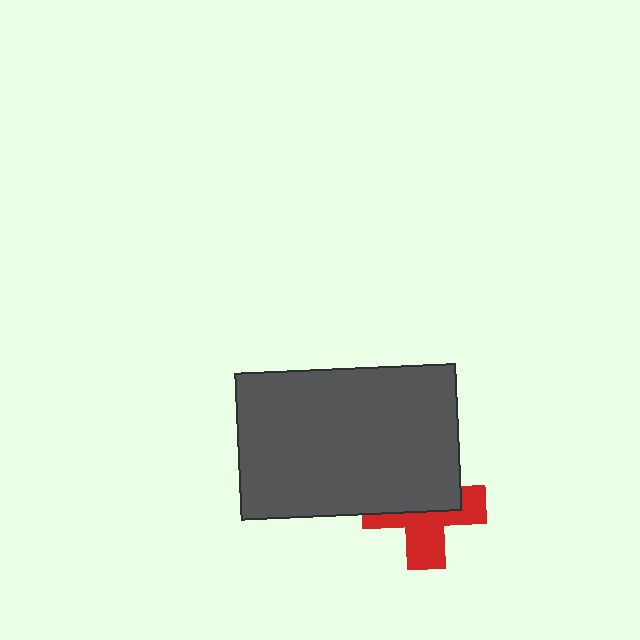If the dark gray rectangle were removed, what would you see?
You would see the complete red cross.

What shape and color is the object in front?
The object in front is a dark gray rectangle.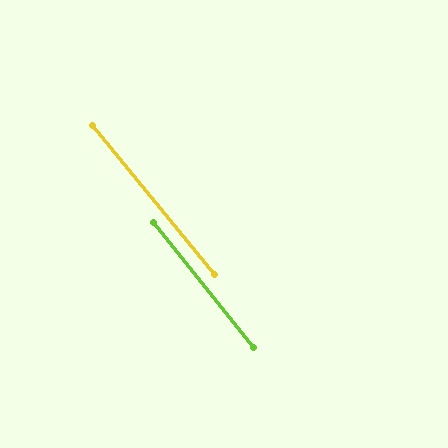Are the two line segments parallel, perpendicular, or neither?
Parallel — their directions differ by only 0.7°.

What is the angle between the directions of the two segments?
Approximately 1 degree.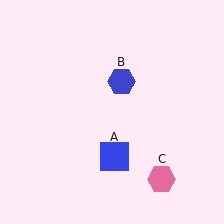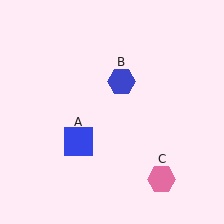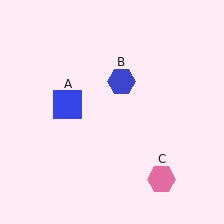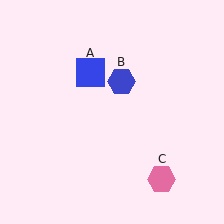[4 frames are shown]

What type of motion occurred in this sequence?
The blue square (object A) rotated clockwise around the center of the scene.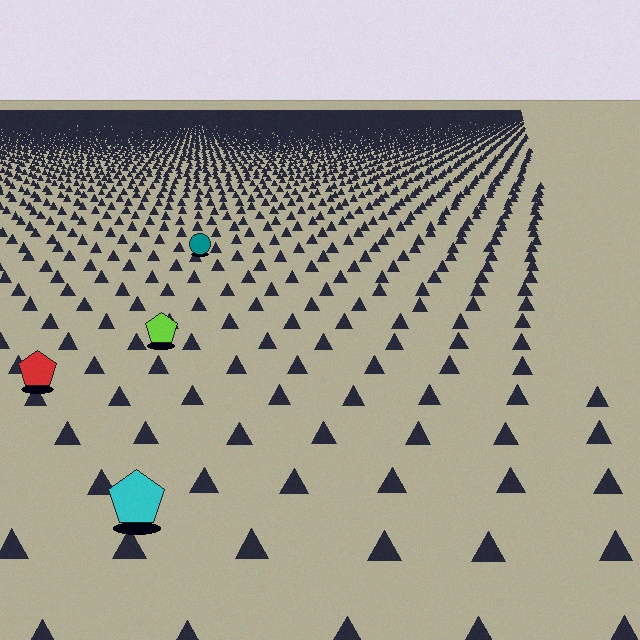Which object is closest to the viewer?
The cyan pentagon is closest. The texture marks near it are larger and more spread out.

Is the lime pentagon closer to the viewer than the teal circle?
Yes. The lime pentagon is closer — you can tell from the texture gradient: the ground texture is coarser near it.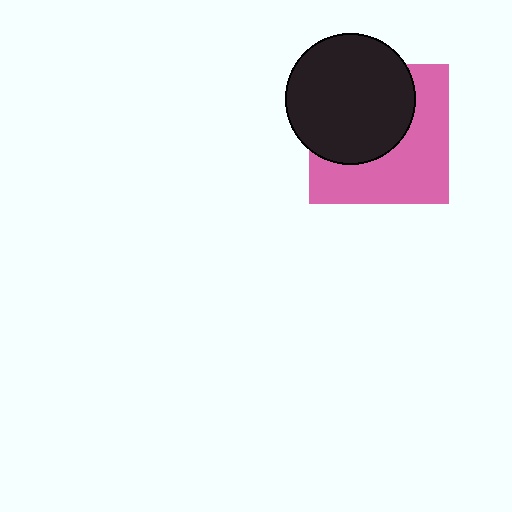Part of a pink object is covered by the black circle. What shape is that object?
It is a square.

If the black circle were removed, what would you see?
You would see the complete pink square.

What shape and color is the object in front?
The object in front is a black circle.